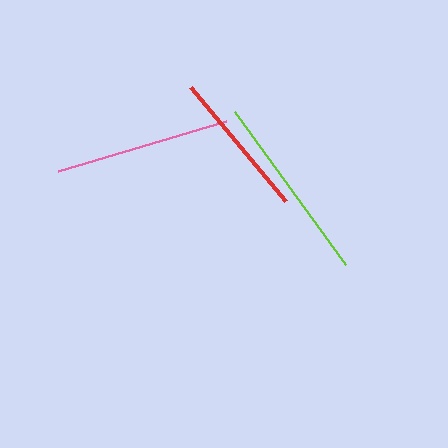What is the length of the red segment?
The red segment is approximately 148 pixels long.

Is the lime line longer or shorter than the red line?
The lime line is longer than the red line.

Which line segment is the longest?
The lime line is the longest at approximately 189 pixels.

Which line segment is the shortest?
The red line is the shortest at approximately 148 pixels.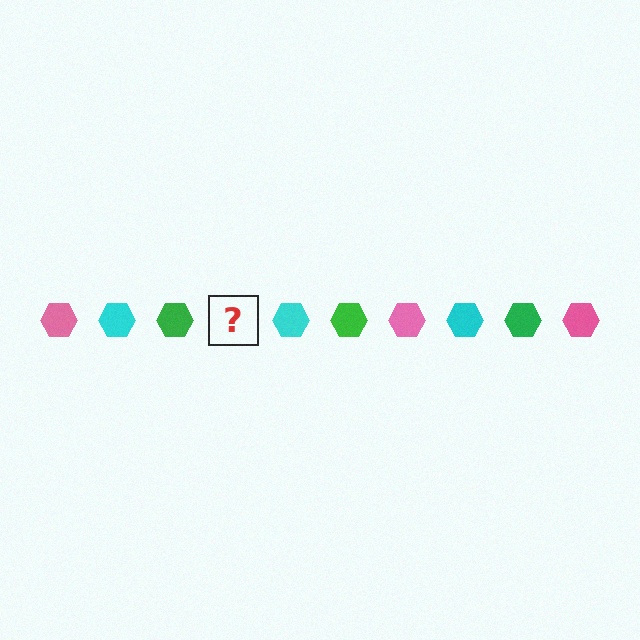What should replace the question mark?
The question mark should be replaced with a pink hexagon.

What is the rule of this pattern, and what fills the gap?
The rule is that the pattern cycles through pink, cyan, green hexagons. The gap should be filled with a pink hexagon.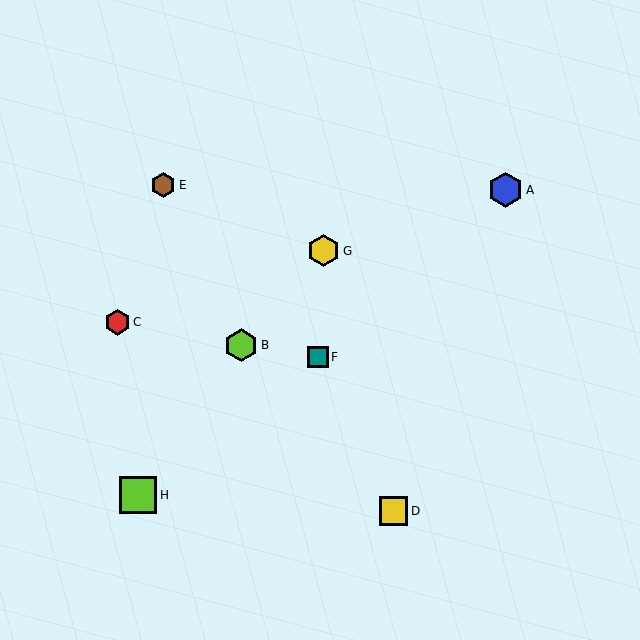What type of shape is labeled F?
Shape F is a teal square.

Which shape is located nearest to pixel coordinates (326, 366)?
The teal square (labeled F) at (318, 357) is nearest to that location.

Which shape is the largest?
The lime square (labeled H) is the largest.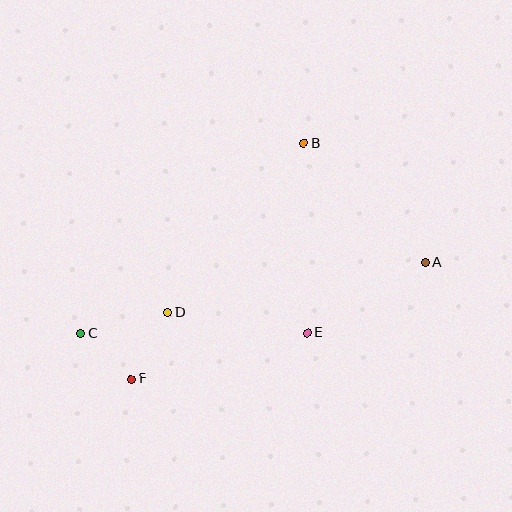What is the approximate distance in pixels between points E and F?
The distance between E and F is approximately 182 pixels.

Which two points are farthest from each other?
Points A and C are farthest from each other.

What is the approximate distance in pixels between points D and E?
The distance between D and E is approximately 142 pixels.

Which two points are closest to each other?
Points C and F are closest to each other.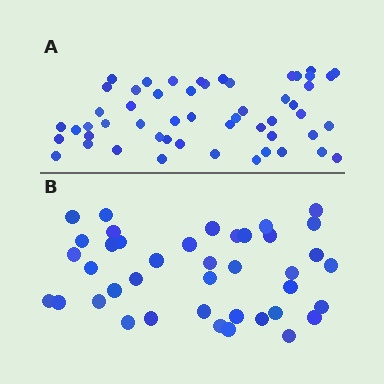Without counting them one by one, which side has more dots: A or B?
Region A (the top region) has more dots.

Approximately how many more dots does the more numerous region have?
Region A has approximately 15 more dots than region B.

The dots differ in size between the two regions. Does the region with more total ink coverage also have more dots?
No. Region B has more total ink coverage because its dots are larger, but region A actually contains more individual dots. Total area can be misleading — the number of items is what matters here.